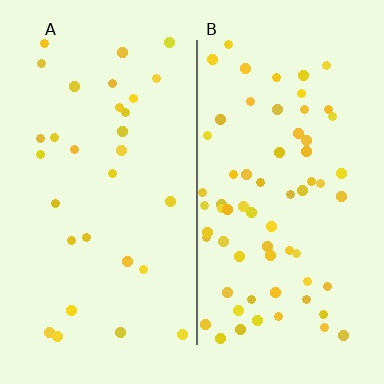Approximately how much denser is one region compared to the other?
Approximately 2.2× — region B over region A.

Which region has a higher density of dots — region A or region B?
B (the right).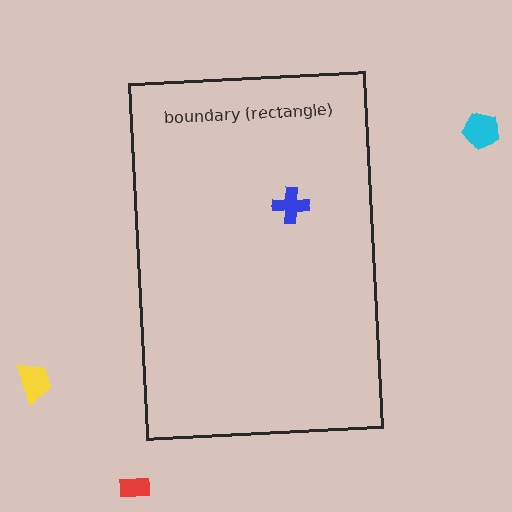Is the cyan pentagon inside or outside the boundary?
Outside.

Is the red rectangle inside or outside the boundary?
Outside.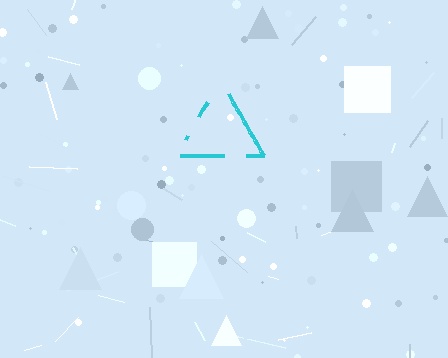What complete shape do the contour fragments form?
The contour fragments form a triangle.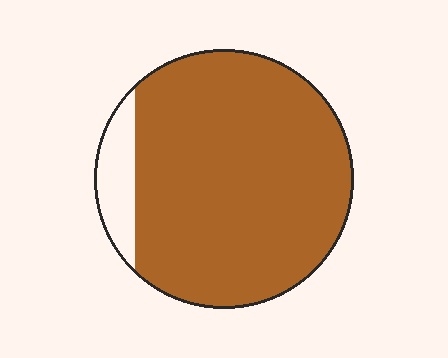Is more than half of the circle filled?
Yes.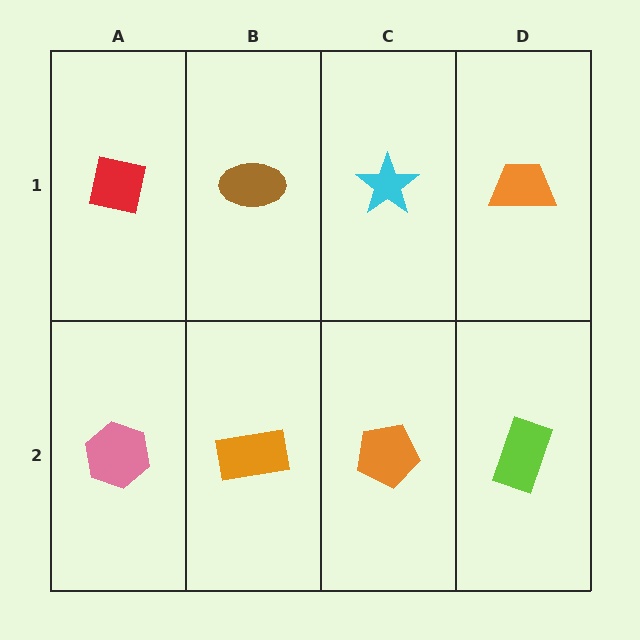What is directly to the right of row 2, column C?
A lime rectangle.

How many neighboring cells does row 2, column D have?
2.